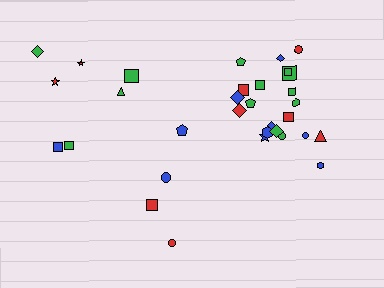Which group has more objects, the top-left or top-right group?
The top-right group.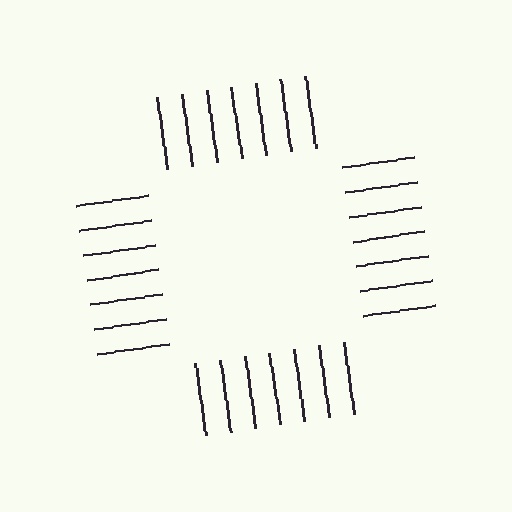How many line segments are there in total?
28 — 7 along each of the 4 edges.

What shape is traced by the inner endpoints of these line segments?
An illusory square — the line segments terminate on its edges but no continuous stroke is drawn.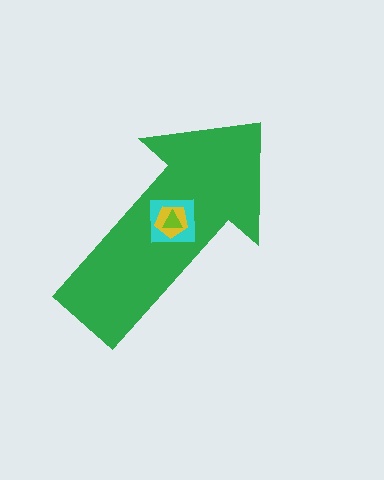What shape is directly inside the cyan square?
The yellow pentagon.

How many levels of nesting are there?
4.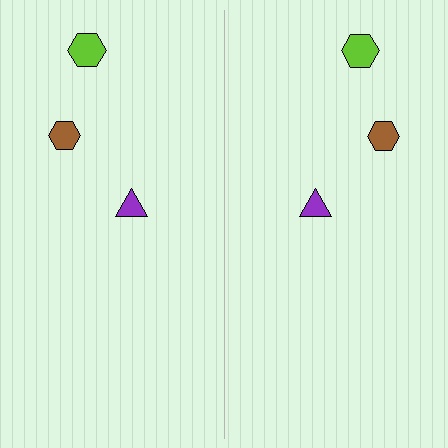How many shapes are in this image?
There are 6 shapes in this image.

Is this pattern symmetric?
Yes, this pattern has bilateral (reflection) symmetry.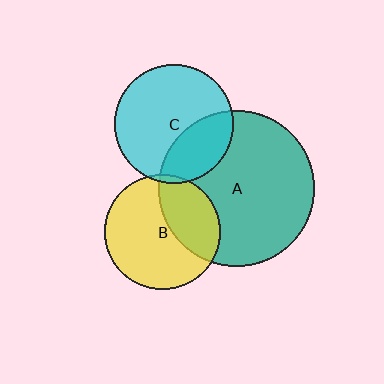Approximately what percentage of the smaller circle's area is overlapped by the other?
Approximately 35%.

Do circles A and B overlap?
Yes.